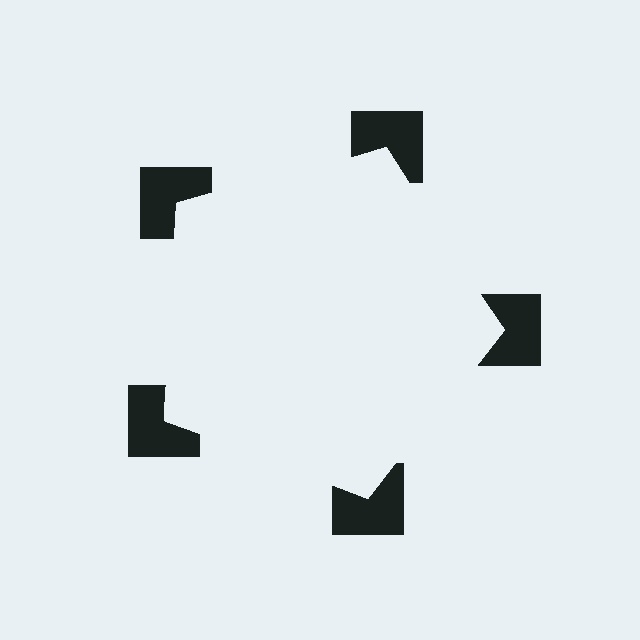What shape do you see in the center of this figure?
An illusory pentagon — its edges are inferred from the aligned wedge cuts in the notched squares, not physically drawn.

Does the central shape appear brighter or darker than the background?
It typically appears slightly brighter than the background, even though no actual brightness change is drawn.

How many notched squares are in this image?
There are 5 — one at each vertex of the illusory pentagon.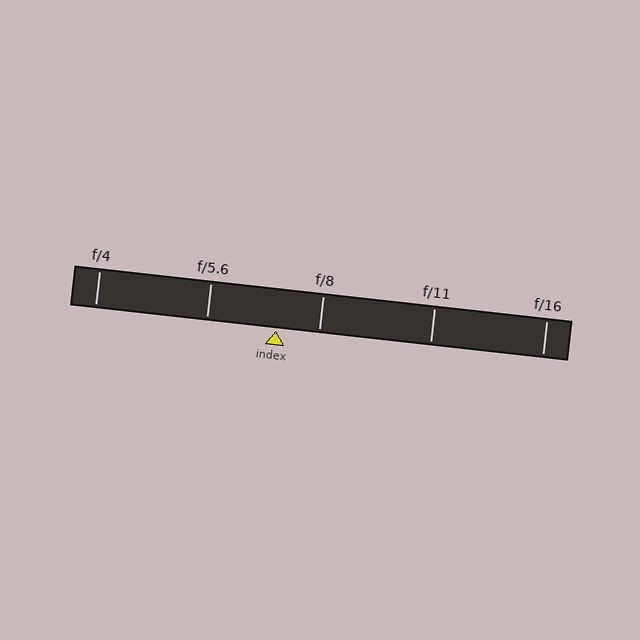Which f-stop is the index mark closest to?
The index mark is closest to f/8.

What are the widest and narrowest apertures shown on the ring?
The widest aperture shown is f/4 and the narrowest is f/16.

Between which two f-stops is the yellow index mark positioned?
The index mark is between f/5.6 and f/8.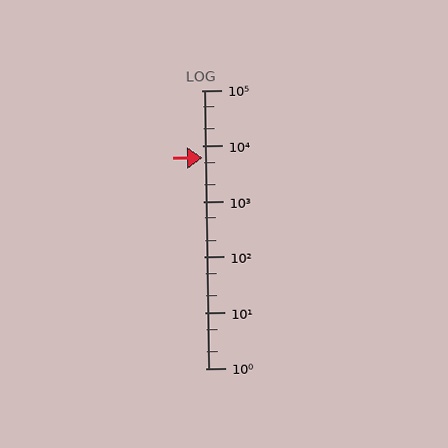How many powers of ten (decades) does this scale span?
The scale spans 5 decades, from 1 to 100000.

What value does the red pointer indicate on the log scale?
The pointer indicates approximately 6000.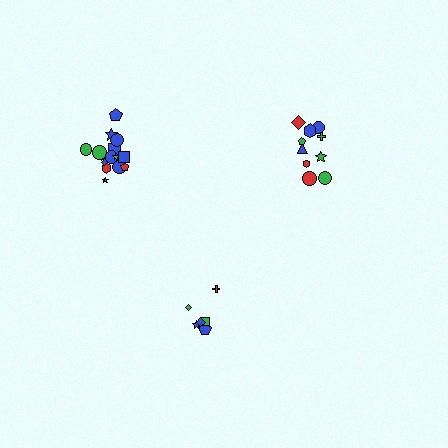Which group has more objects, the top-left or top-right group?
The top-left group.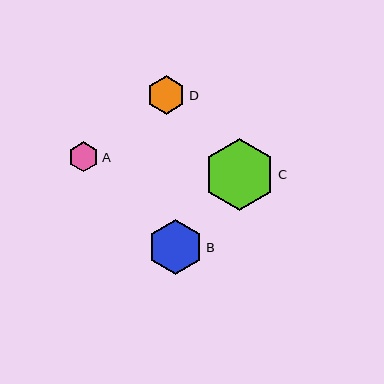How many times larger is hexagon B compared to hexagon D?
Hexagon B is approximately 1.4 times the size of hexagon D.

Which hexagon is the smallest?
Hexagon A is the smallest with a size of approximately 30 pixels.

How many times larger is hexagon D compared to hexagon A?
Hexagon D is approximately 1.3 times the size of hexagon A.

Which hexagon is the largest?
Hexagon C is the largest with a size of approximately 72 pixels.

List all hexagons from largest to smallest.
From largest to smallest: C, B, D, A.